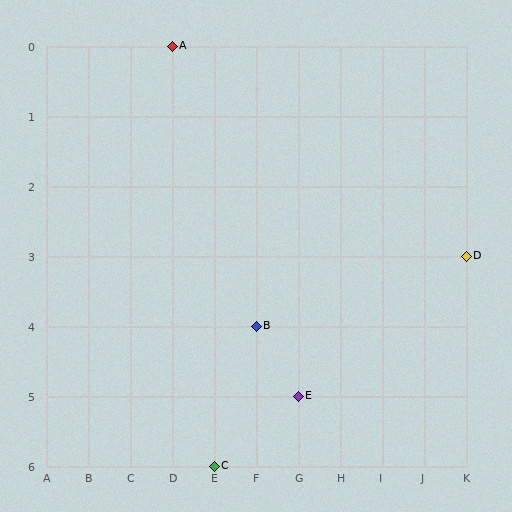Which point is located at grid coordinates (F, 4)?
Point B is at (F, 4).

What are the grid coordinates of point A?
Point A is at grid coordinates (D, 0).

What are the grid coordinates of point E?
Point E is at grid coordinates (G, 5).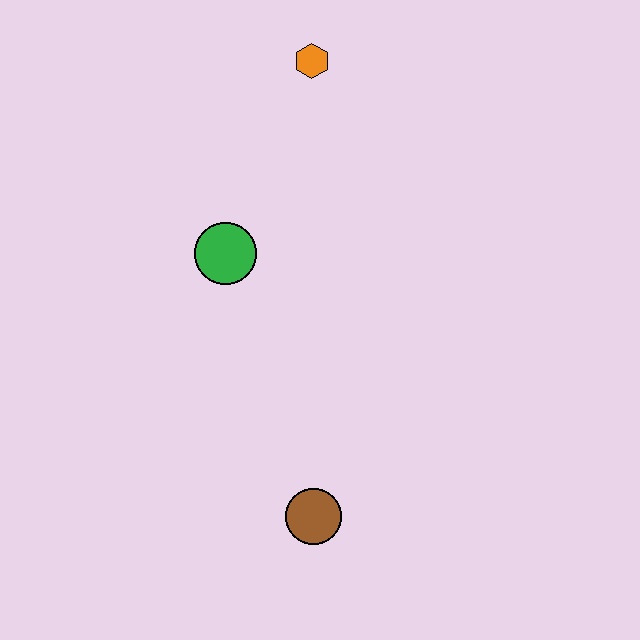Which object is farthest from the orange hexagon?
The brown circle is farthest from the orange hexagon.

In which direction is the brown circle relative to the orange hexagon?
The brown circle is below the orange hexagon.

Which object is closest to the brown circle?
The green circle is closest to the brown circle.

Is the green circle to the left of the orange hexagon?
Yes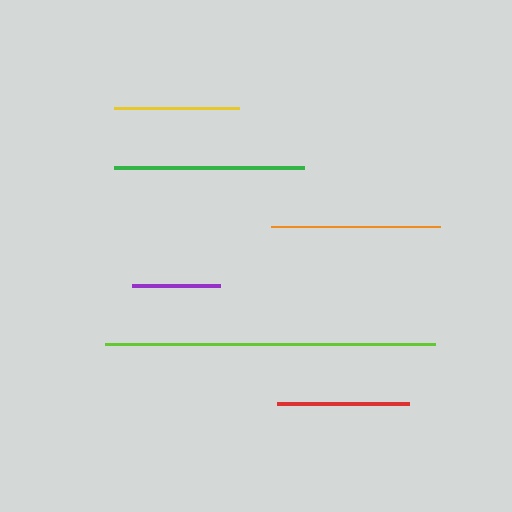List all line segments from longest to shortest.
From longest to shortest: lime, green, orange, red, yellow, purple.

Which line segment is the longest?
The lime line is the longest at approximately 330 pixels.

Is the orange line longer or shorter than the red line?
The orange line is longer than the red line.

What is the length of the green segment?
The green segment is approximately 190 pixels long.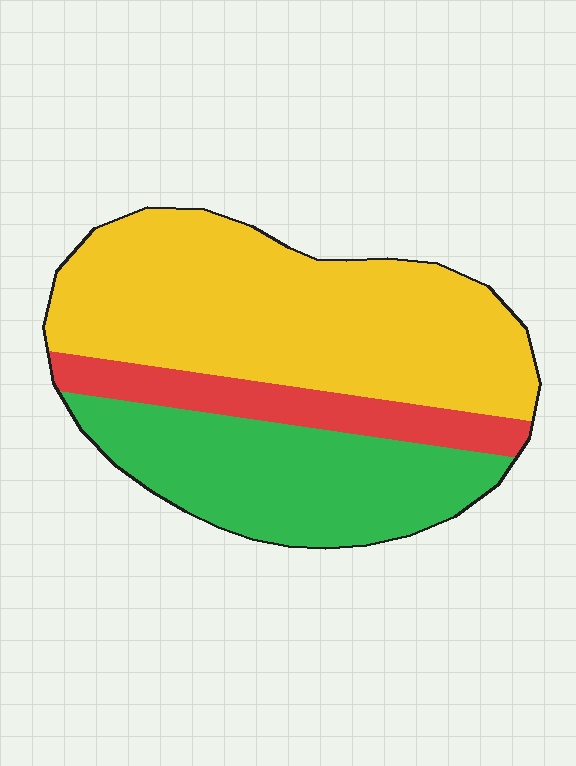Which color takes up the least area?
Red, at roughly 15%.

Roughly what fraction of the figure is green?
Green takes up about one third (1/3) of the figure.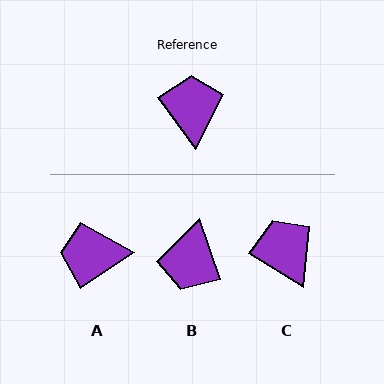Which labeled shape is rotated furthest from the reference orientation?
B, about 162 degrees away.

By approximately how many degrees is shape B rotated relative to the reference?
Approximately 162 degrees counter-clockwise.